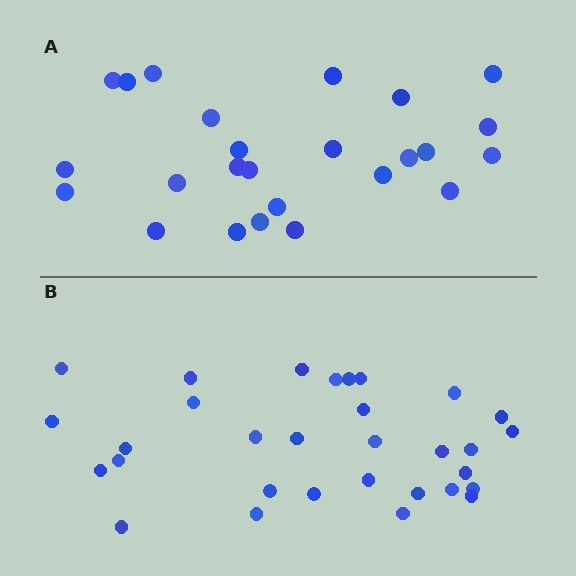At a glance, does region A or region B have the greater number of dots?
Region B (the bottom region) has more dots.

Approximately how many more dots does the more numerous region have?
Region B has about 6 more dots than region A.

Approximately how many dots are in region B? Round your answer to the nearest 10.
About 30 dots. (The exact count is 31, which rounds to 30.)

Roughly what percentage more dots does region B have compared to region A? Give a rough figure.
About 25% more.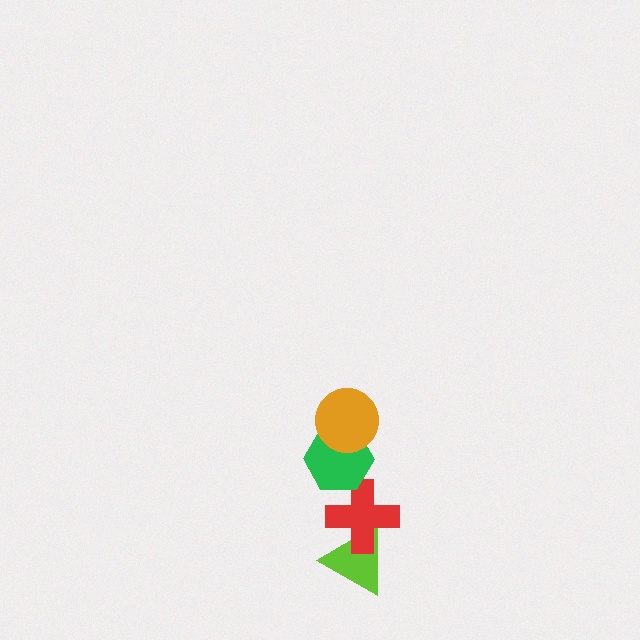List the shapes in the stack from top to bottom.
From top to bottom: the orange circle, the green hexagon, the red cross, the lime triangle.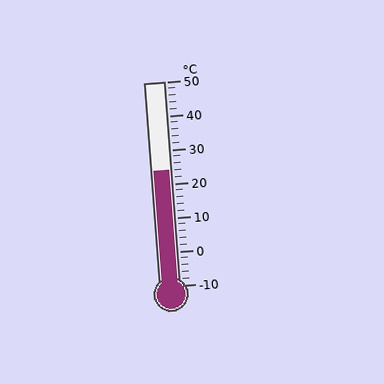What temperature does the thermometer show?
The thermometer shows approximately 24°C.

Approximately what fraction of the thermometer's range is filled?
The thermometer is filled to approximately 55% of its range.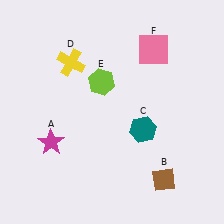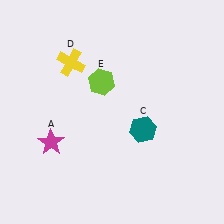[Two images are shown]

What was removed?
The pink square (F), the brown diamond (B) were removed in Image 2.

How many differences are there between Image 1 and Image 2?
There are 2 differences between the two images.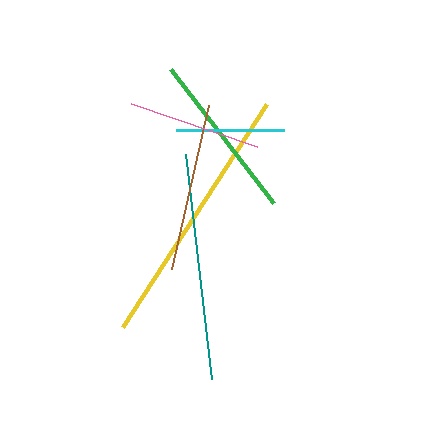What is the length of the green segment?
The green segment is approximately 169 pixels long.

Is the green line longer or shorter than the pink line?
The green line is longer than the pink line.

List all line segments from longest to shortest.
From longest to shortest: yellow, teal, green, brown, pink, cyan.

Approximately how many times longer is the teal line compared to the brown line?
The teal line is approximately 1.3 times the length of the brown line.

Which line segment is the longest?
The yellow line is the longest at approximately 265 pixels.